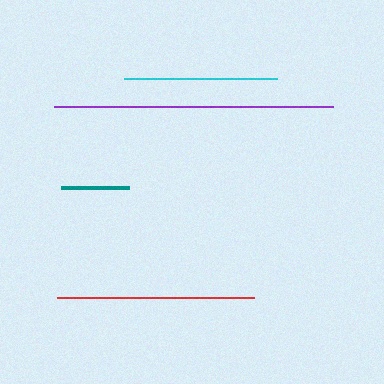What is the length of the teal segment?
The teal segment is approximately 68 pixels long.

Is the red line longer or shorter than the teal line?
The red line is longer than the teal line.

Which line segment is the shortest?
The teal line is the shortest at approximately 68 pixels.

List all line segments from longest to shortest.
From longest to shortest: purple, red, cyan, teal.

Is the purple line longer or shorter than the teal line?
The purple line is longer than the teal line.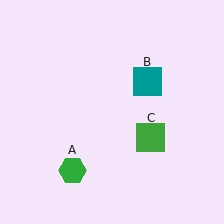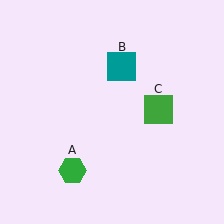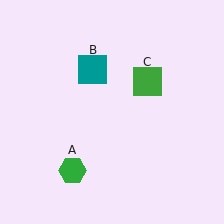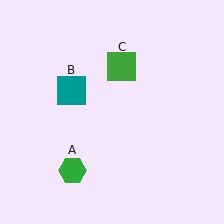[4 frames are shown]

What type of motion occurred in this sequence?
The teal square (object B), green square (object C) rotated counterclockwise around the center of the scene.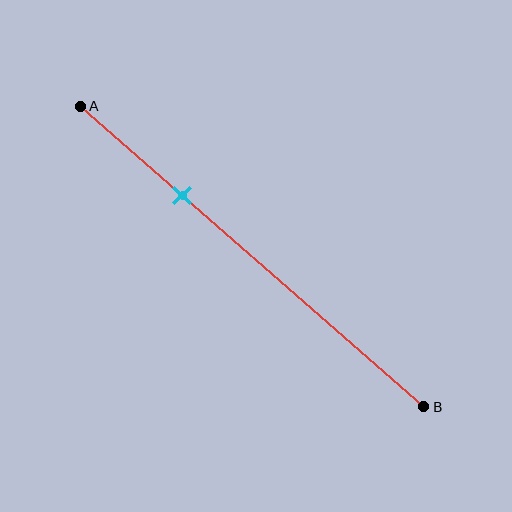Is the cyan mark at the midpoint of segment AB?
No, the mark is at about 30% from A, not at the 50% midpoint.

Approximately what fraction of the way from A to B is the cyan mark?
The cyan mark is approximately 30% of the way from A to B.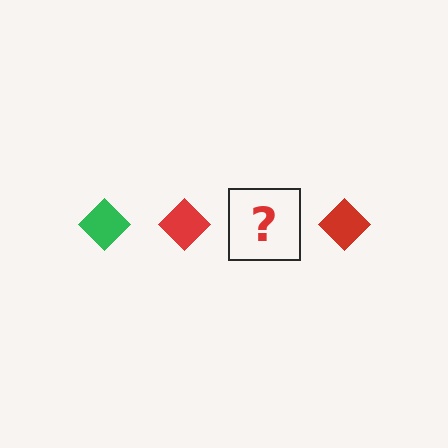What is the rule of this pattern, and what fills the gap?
The rule is that the pattern cycles through green, red diamonds. The gap should be filled with a green diamond.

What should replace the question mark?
The question mark should be replaced with a green diamond.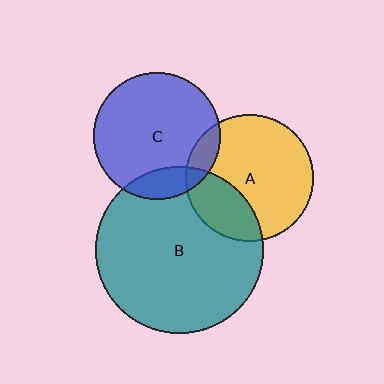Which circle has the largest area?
Circle B (teal).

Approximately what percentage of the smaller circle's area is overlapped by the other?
Approximately 15%.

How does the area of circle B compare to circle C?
Approximately 1.7 times.